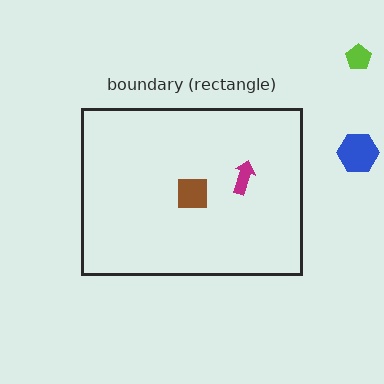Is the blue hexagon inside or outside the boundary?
Outside.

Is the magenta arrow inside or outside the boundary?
Inside.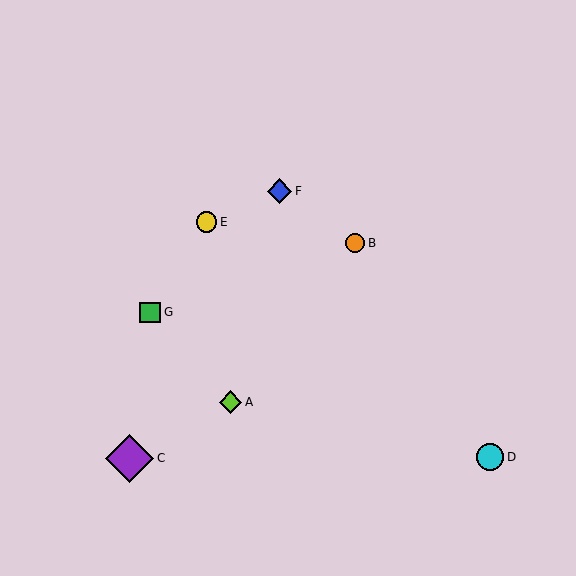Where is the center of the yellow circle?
The center of the yellow circle is at (207, 222).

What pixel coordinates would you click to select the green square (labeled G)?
Click at (150, 312) to select the green square G.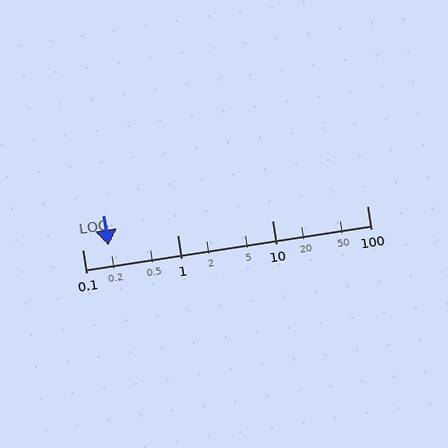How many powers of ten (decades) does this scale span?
The scale spans 3 decades, from 0.1 to 100.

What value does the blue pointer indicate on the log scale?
The pointer indicates approximately 0.19.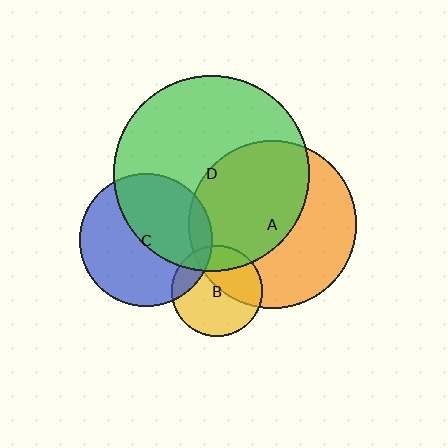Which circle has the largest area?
Circle D (green).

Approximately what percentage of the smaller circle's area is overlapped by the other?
Approximately 55%.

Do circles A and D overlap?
Yes.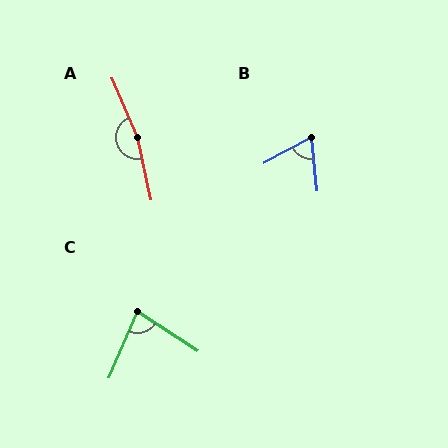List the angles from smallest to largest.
B (67°), C (80°), A (169°).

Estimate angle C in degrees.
Approximately 80 degrees.